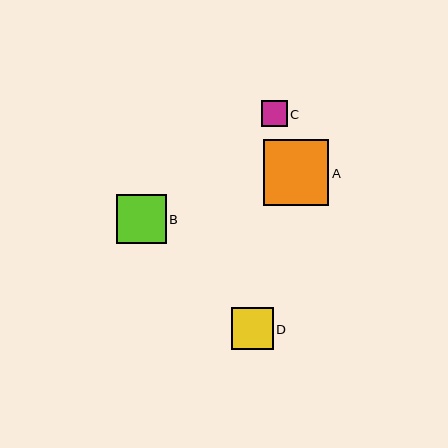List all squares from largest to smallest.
From largest to smallest: A, B, D, C.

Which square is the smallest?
Square C is the smallest with a size of approximately 25 pixels.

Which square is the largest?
Square A is the largest with a size of approximately 66 pixels.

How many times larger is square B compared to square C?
Square B is approximately 2.0 times the size of square C.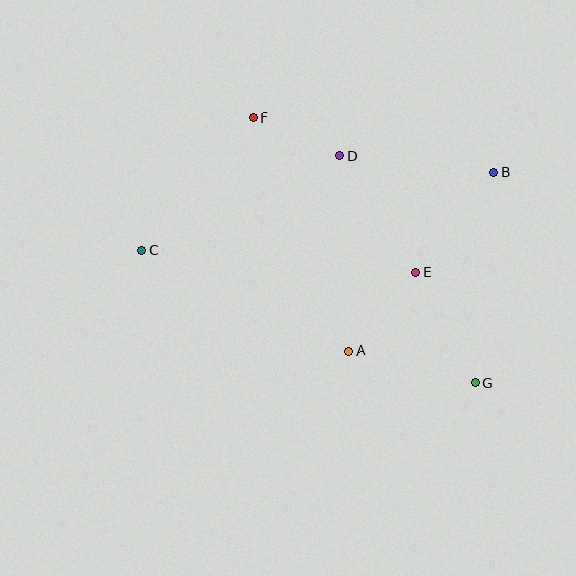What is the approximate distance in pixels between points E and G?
The distance between E and G is approximately 125 pixels.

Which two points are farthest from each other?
Points B and C are farthest from each other.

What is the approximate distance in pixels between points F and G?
The distance between F and G is approximately 346 pixels.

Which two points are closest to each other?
Points D and F are closest to each other.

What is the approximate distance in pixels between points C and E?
The distance between C and E is approximately 275 pixels.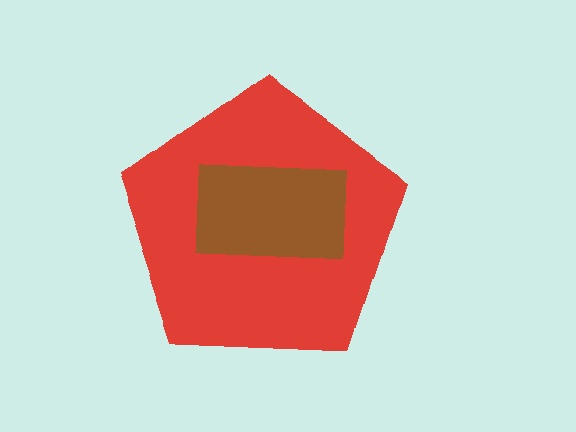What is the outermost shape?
The red pentagon.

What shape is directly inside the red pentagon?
The brown rectangle.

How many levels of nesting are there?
2.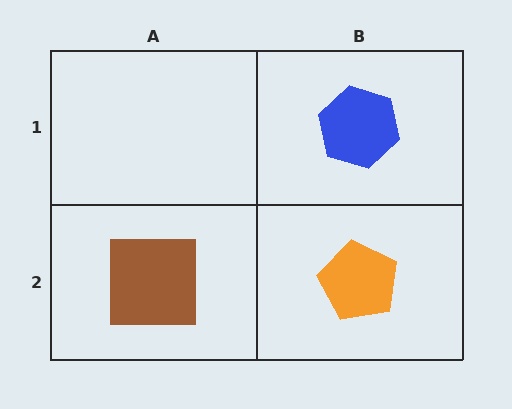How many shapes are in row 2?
2 shapes.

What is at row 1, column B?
A blue hexagon.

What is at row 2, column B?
An orange pentagon.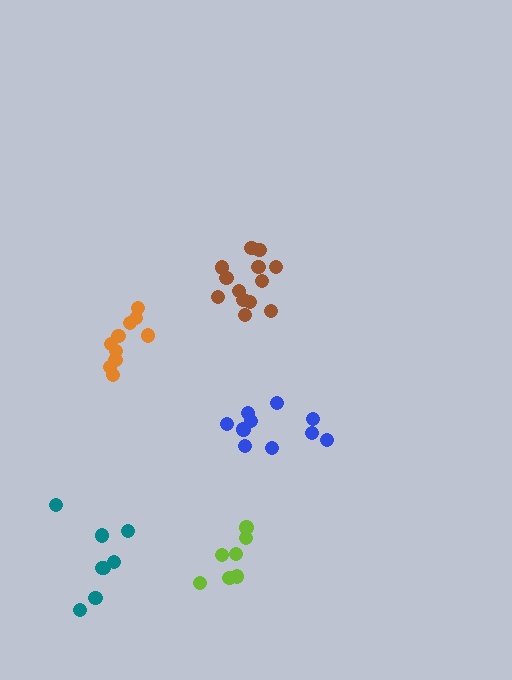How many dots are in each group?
Group 1: 7 dots, Group 2: 10 dots, Group 3: 13 dots, Group 4: 8 dots, Group 5: 10 dots (48 total).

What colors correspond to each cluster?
The clusters are colored: lime, orange, brown, teal, blue.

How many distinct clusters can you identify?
There are 5 distinct clusters.